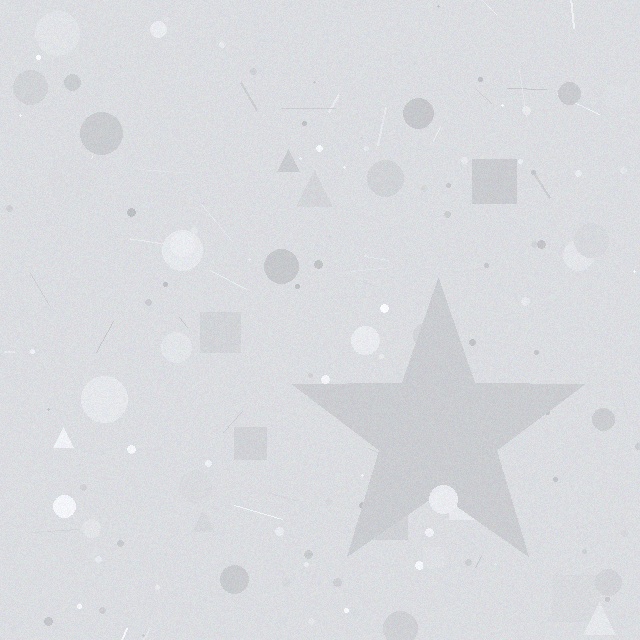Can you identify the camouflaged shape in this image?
The camouflaged shape is a star.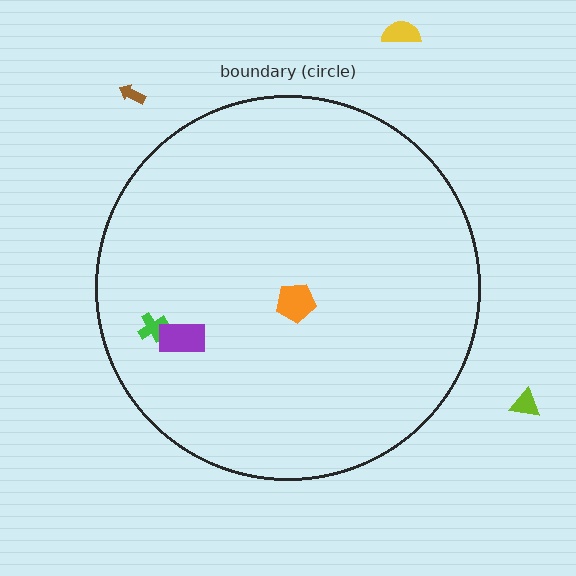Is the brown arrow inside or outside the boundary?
Outside.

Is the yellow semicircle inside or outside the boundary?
Outside.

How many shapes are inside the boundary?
3 inside, 3 outside.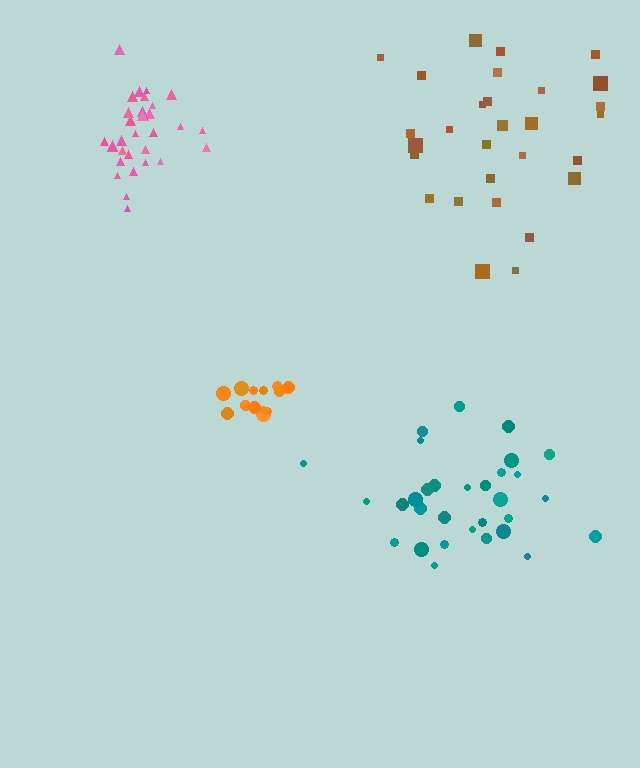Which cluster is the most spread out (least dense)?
Brown.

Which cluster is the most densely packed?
Pink.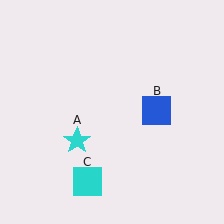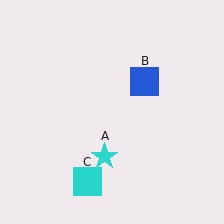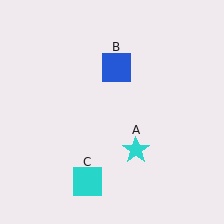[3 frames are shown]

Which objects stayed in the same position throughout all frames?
Cyan square (object C) remained stationary.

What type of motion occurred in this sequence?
The cyan star (object A), blue square (object B) rotated counterclockwise around the center of the scene.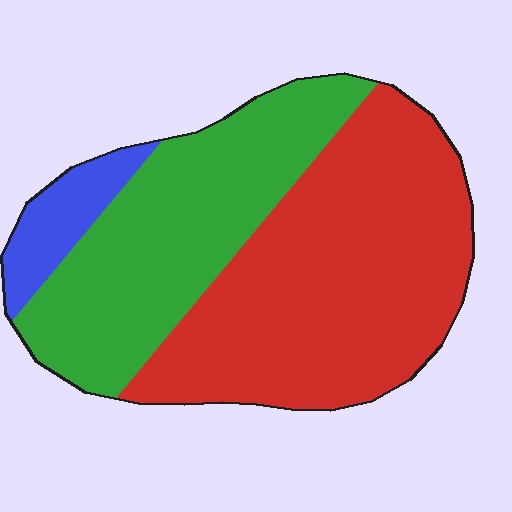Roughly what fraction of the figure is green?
Green takes up about three eighths (3/8) of the figure.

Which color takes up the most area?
Red, at roughly 55%.